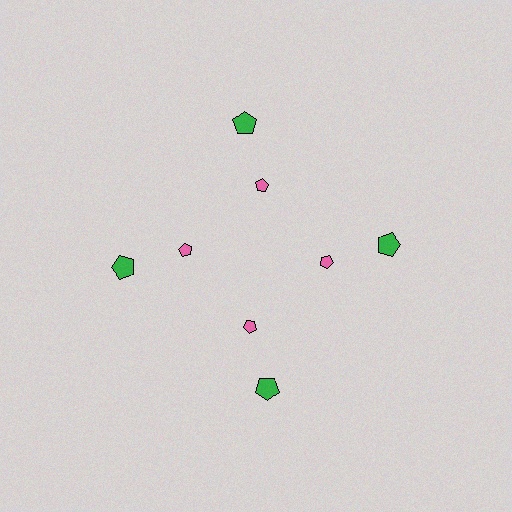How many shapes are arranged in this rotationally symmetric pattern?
There are 8 shapes, arranged in 4 groups of 2.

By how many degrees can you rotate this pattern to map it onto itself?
The pattern maps onto itself every 90 degrees of rotation.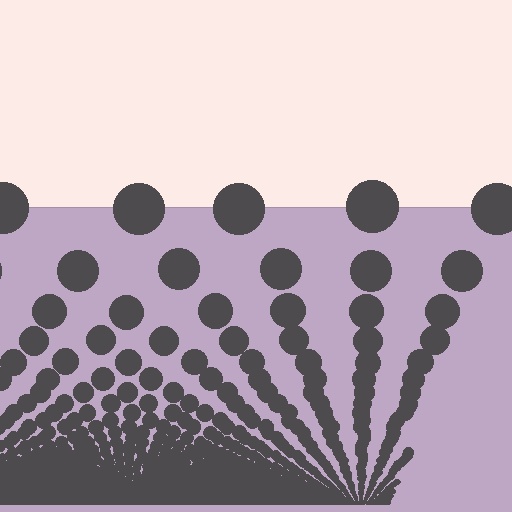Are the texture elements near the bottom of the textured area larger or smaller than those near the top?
Smaller. The gradient is inverted — elements near the bottom are smaller and denser.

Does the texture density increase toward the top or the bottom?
Density increases toward the bottom.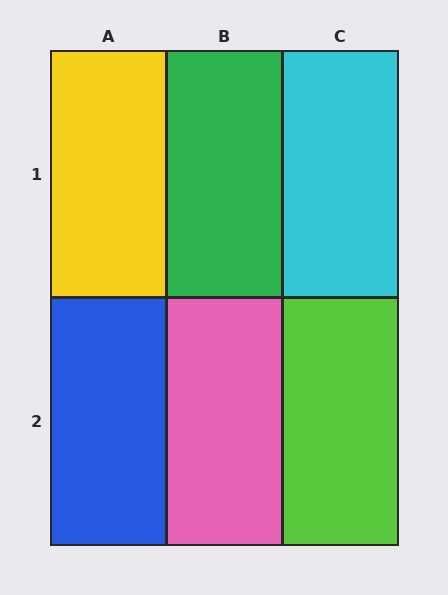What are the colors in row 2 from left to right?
Blue, pink, lime.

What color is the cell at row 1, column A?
Yellow.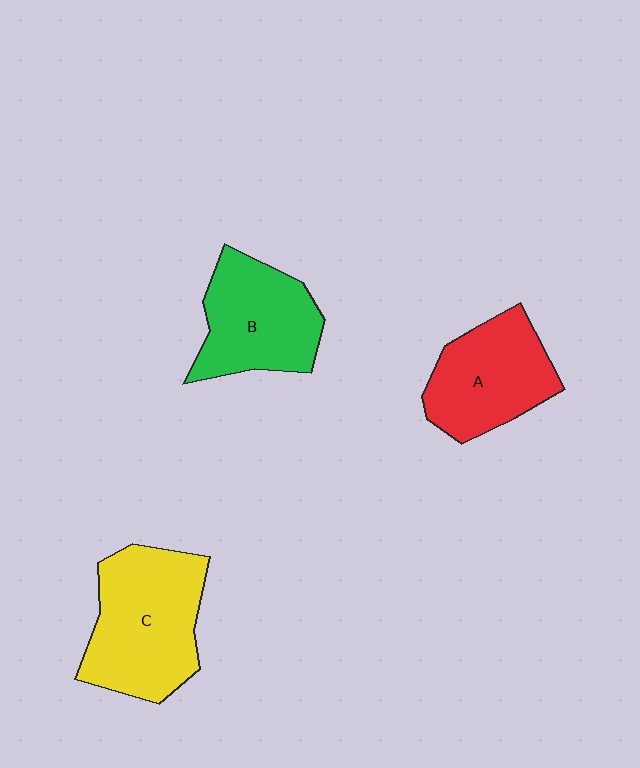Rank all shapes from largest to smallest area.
From largest to smallest: C (yellow), B (green), A (red).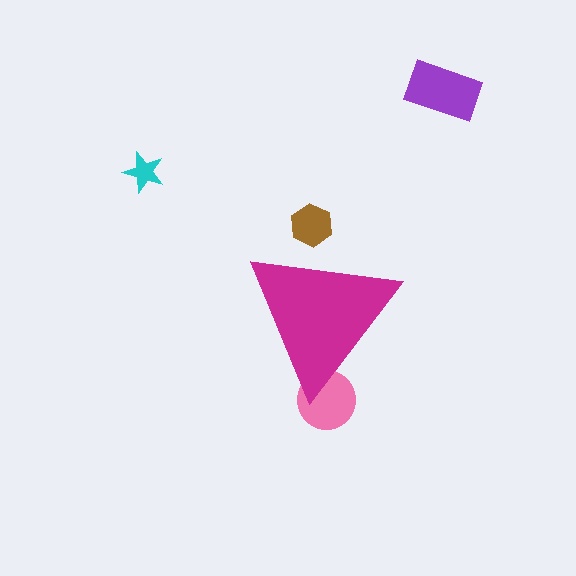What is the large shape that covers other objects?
A magenta triangle.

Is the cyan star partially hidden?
No, the cyan star is fully visible.